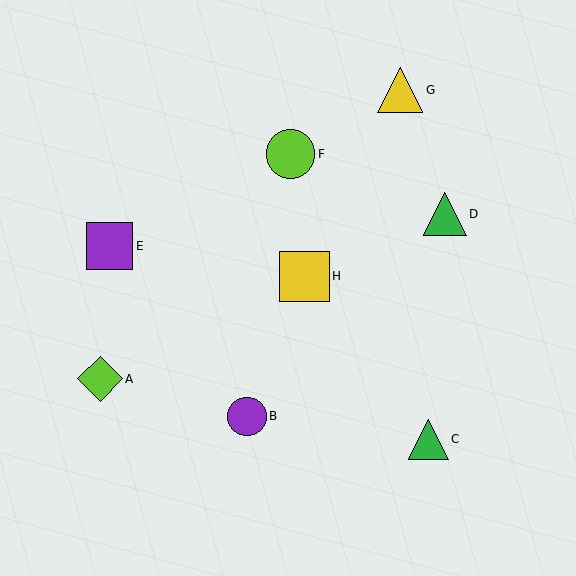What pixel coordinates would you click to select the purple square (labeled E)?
Click at (109, 246) to select the purple square E.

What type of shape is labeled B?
Shape B is a purple circle.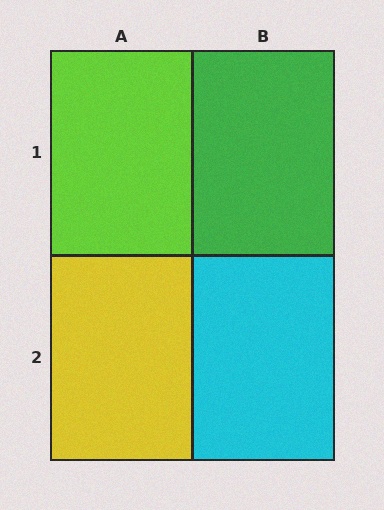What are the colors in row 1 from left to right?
Lime, green.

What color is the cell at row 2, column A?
Yellow.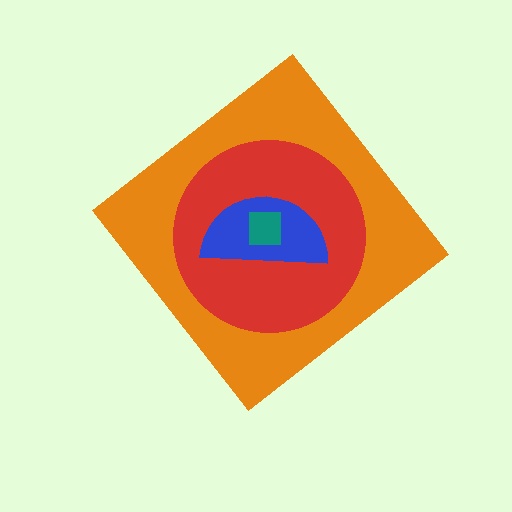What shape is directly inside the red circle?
The blue semicircle.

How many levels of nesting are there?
4.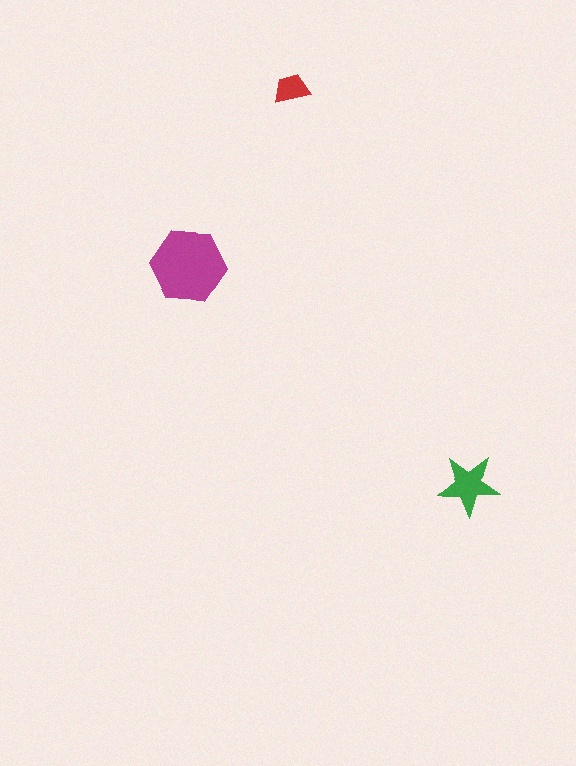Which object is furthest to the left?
The magenta hexagon is leftmost.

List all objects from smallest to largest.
The red trapezoid, the green star, the magenta hexagon.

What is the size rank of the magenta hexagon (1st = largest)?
1st.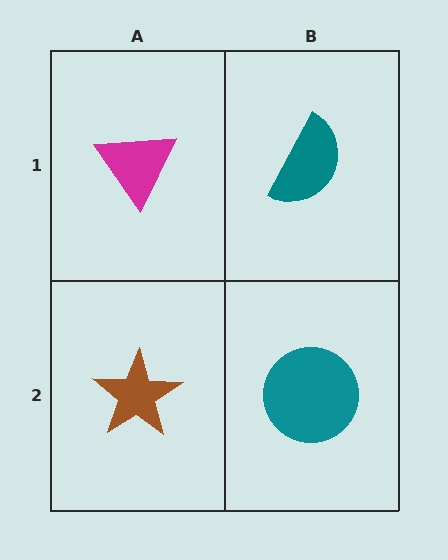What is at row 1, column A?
A magenta triangle.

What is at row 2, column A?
A brown star.